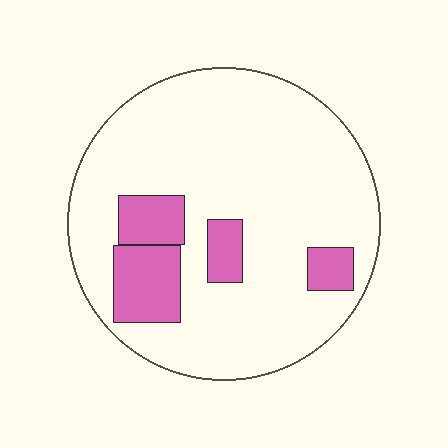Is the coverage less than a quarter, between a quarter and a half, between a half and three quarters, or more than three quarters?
Less than a quarter.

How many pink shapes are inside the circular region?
4.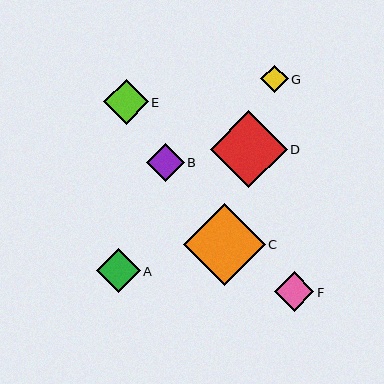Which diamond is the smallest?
Diamond G is the smallest with a size of approximately 28 pixels.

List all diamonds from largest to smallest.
From largest to smallest: C, D, E, A, F, B, G.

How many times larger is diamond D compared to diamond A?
Diamond D is approximately 1.8 times the size of diamond A.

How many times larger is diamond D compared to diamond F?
Diamond D is approximately 2.0 times the size of diamond F.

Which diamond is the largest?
Diamond C is the largest with a size of approximately 82 pixels.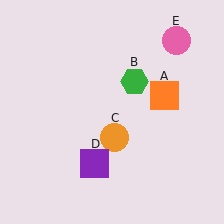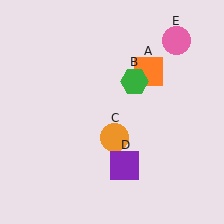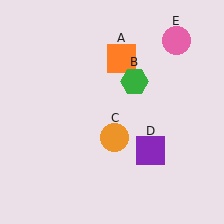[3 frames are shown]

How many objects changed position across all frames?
2 objects changed position: orange square (object A), purple square (object D).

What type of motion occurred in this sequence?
The orange square (object A), purple square (object D) rotated counterclockwise around the center of the scene.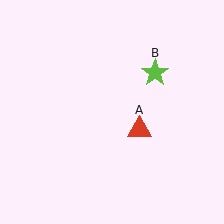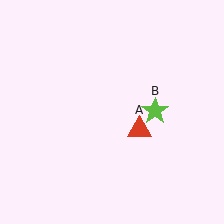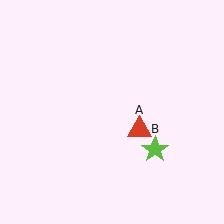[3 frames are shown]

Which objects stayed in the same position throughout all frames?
Red triangle (object A) remained stationary.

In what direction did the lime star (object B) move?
The lime star (object B) moved down.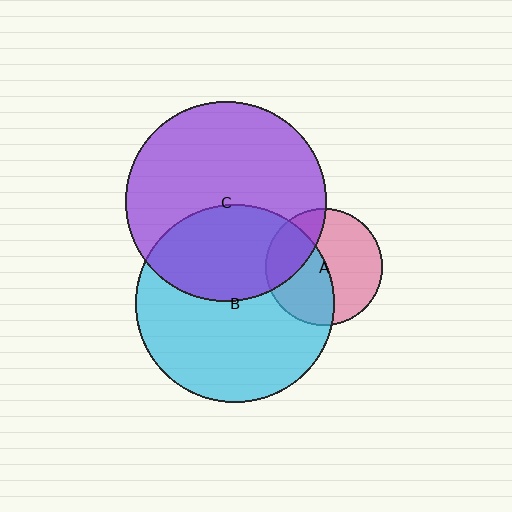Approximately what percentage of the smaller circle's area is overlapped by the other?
Approximately 45%.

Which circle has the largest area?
Circle C (purple).